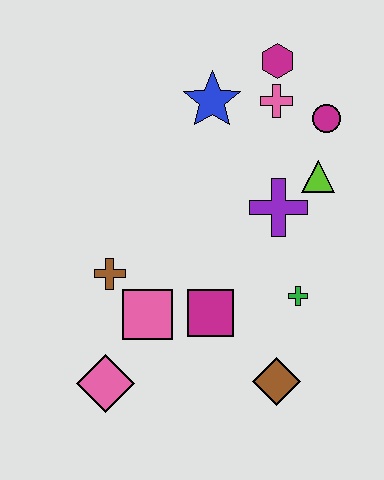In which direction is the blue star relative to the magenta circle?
The blue star is to the left of the magenta circle.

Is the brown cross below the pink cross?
Yes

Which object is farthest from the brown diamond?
The magenta hexagon is farthest from the brown diamond.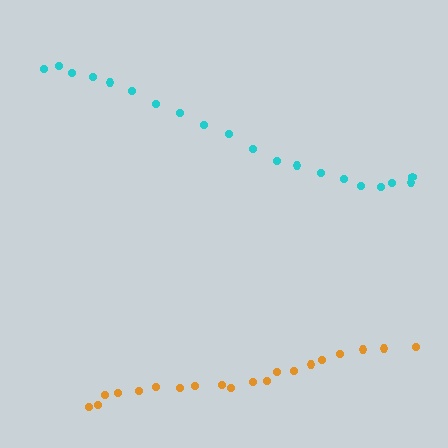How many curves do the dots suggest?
There are 2 distinct paths.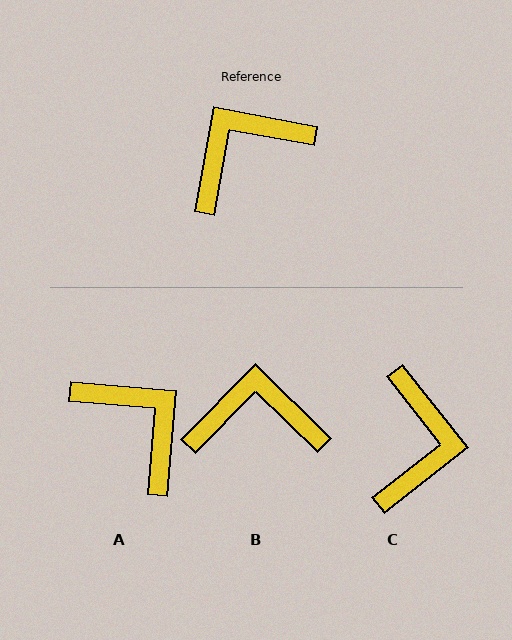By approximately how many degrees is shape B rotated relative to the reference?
Approximately 34 degrees clockwise.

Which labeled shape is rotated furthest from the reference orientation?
C, about 132 degrees away.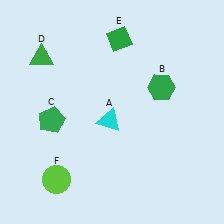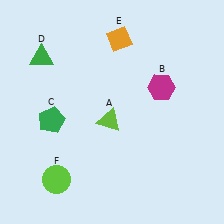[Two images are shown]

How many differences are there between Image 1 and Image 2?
There are 3 differences between the two images.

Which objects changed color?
A changed from cyan to lime. B changed from green to magenta. E changed from green to orange.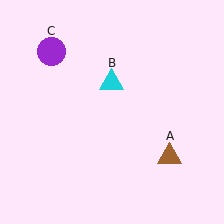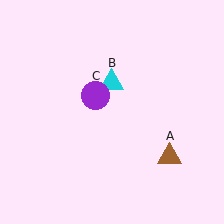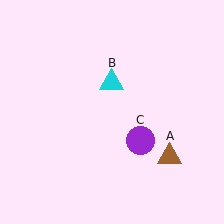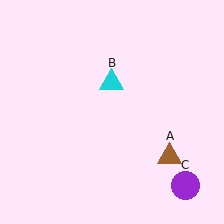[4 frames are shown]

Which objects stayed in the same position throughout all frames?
Brown triangle (object A) and cyan triangle (object B) remained stationary.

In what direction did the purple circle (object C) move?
The purple circle (object C) moved down and to the right.